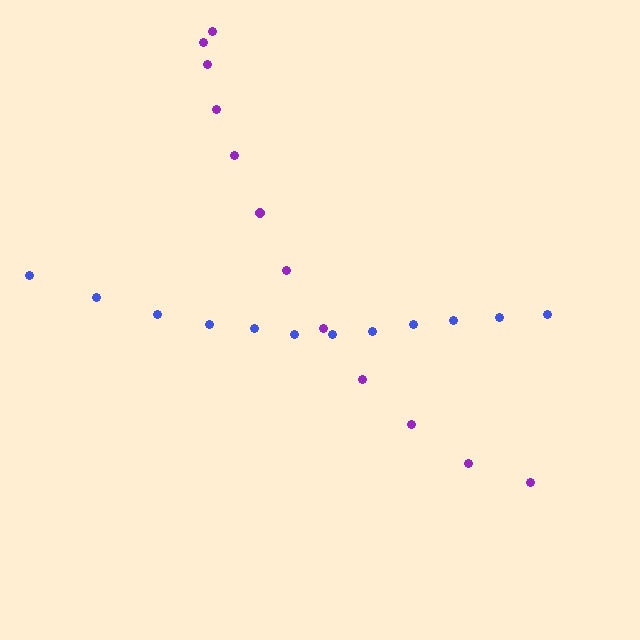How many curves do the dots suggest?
There are 2 distinct paths.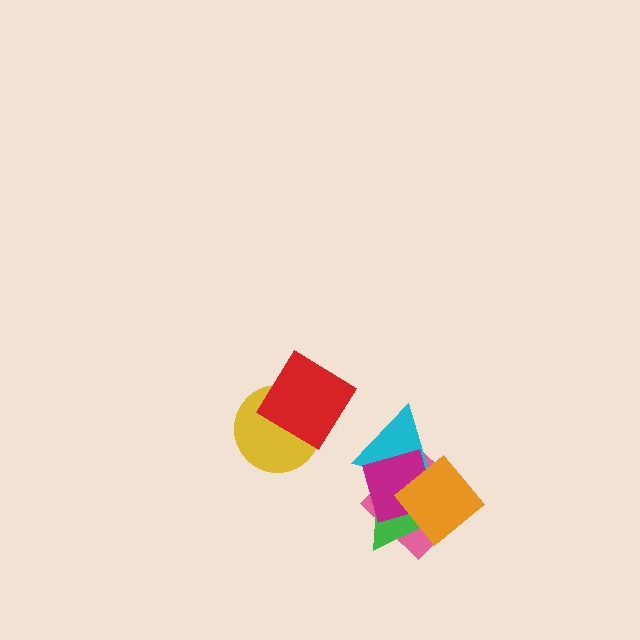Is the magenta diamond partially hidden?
Yes, it is partially covered by another shape.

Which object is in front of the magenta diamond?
The orange diamond is in front of the magenta diamond.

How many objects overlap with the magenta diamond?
4 objects overlap with the magenta diamond.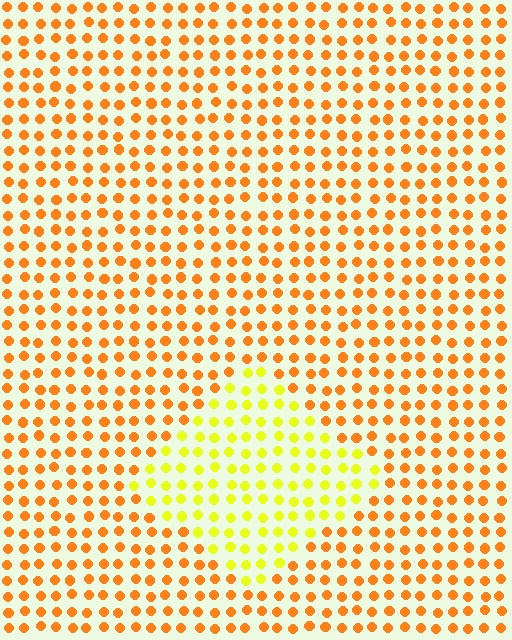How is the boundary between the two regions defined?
The boundary is defined purely by a slight shift in hue (about 38 degrees). Spacing, size, and orientation are identical on both sides.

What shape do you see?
I see a diamond.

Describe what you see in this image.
The image is filled with small orange elements in a uniform arrangement. A diamond-shaped region is visible where the elements are tinted to a slightly different hue, forming a subtle color boundary.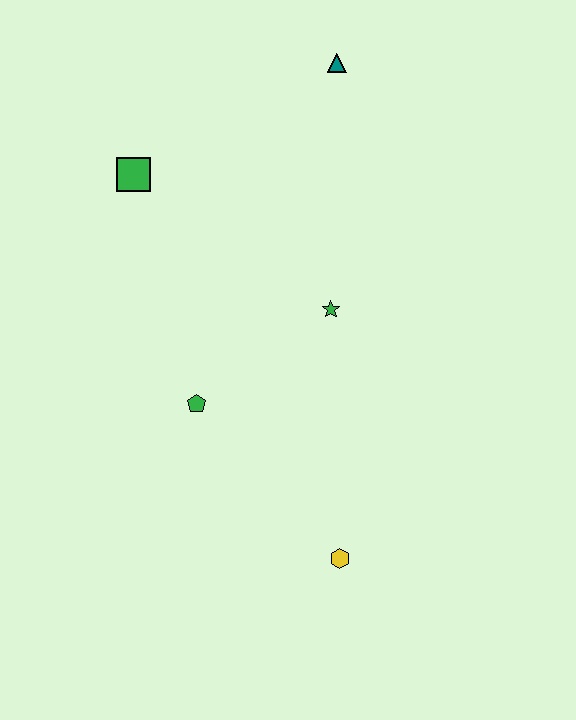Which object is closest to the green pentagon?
The green star is closest to the green pentagon.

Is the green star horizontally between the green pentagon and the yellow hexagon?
Yes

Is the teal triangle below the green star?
No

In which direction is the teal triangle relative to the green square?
The teal triangle is to the right of the green square.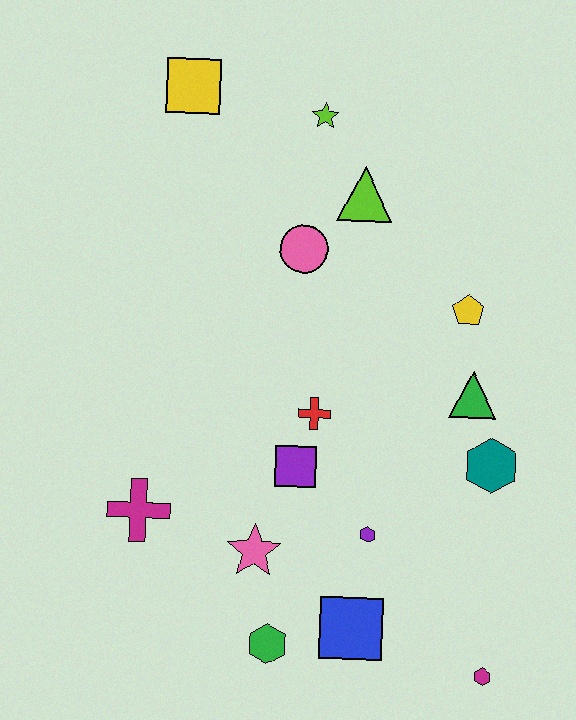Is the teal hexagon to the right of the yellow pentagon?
Yes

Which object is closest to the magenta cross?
The pink star is closest to the magenta cross.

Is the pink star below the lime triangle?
Yes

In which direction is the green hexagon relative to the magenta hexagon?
The green hexagon is to the left of the magenta hexagon.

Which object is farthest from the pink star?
The yellow square is farthest from the pink star.